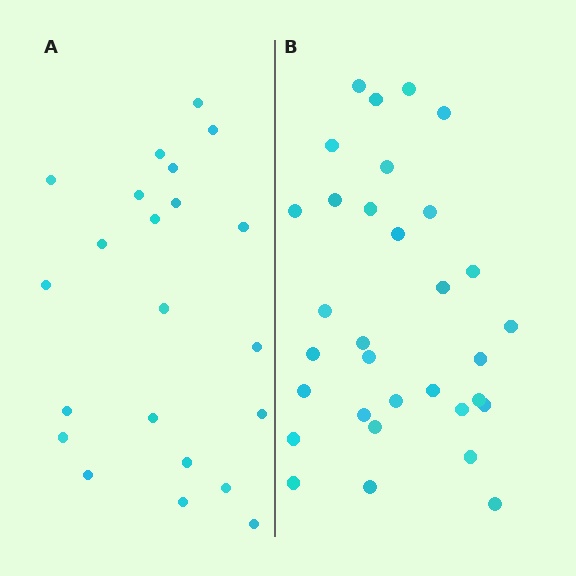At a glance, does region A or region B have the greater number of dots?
Region B (the right region) has more dots.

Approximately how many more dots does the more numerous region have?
Region B has roughly 10 or so more dots than region A.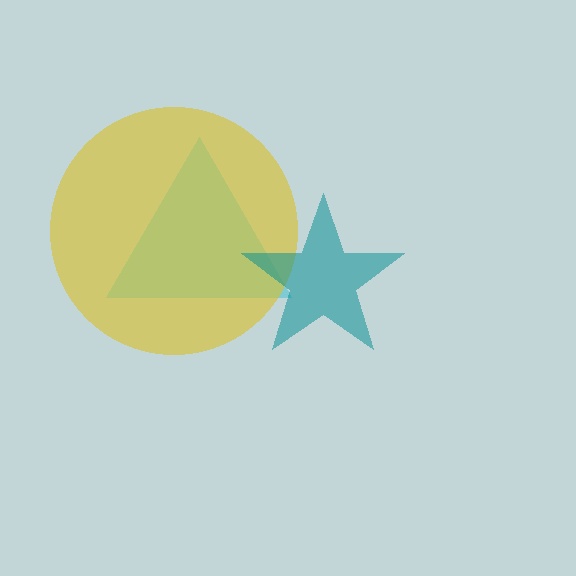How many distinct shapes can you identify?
There are 3 distinct shapes: a cyan triangle, a yellow circle, a teal star.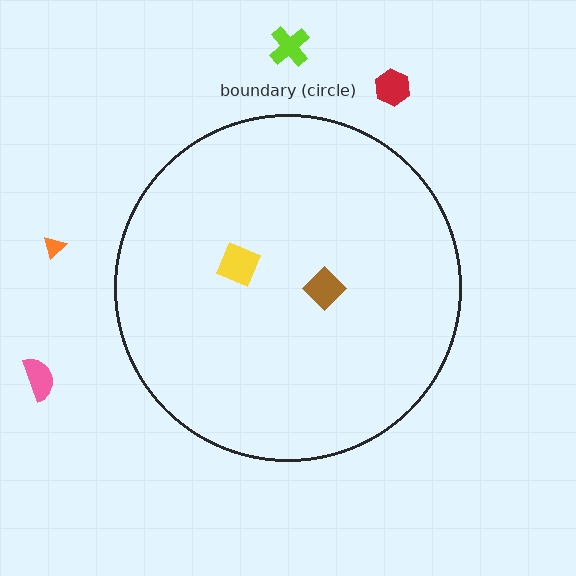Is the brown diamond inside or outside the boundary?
Inside.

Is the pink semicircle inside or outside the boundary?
Outside.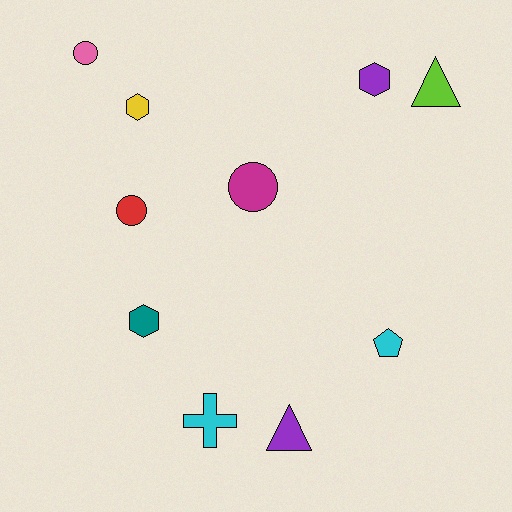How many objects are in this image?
There are 10 objects.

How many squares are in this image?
There are no squares.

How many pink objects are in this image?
There is 1 pink object.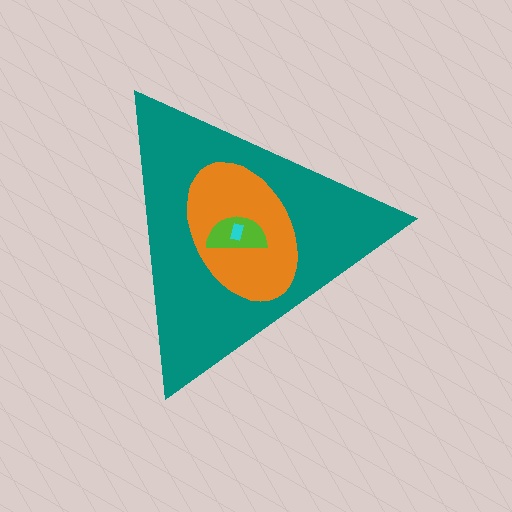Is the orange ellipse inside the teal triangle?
Yes.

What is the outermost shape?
The teal triangle.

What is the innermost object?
The cyan rectangle.